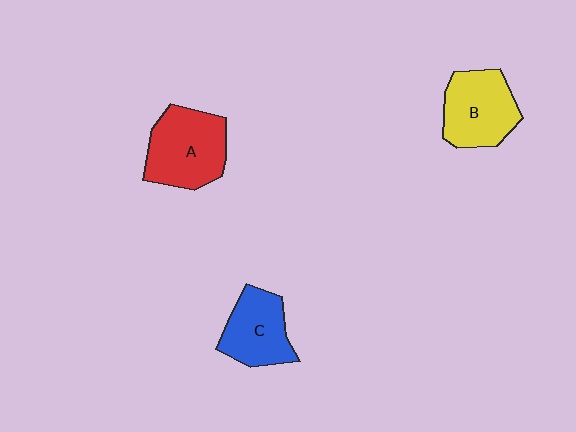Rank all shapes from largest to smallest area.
From largest to smallest: A (red), B (yellow), C (blue).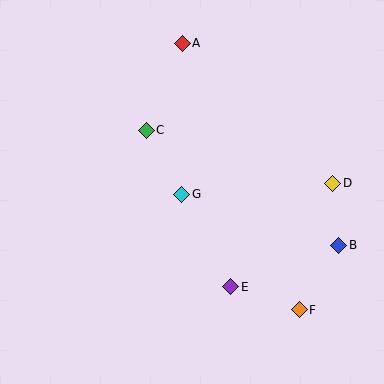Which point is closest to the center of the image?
Point G at (182, 194) is closest to the center.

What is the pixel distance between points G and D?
The distance between G and D is 151 pixels.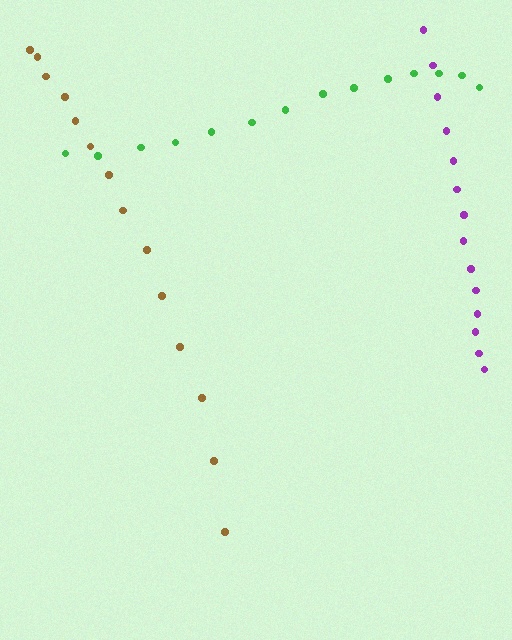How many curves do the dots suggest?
There are 3 distinct paths.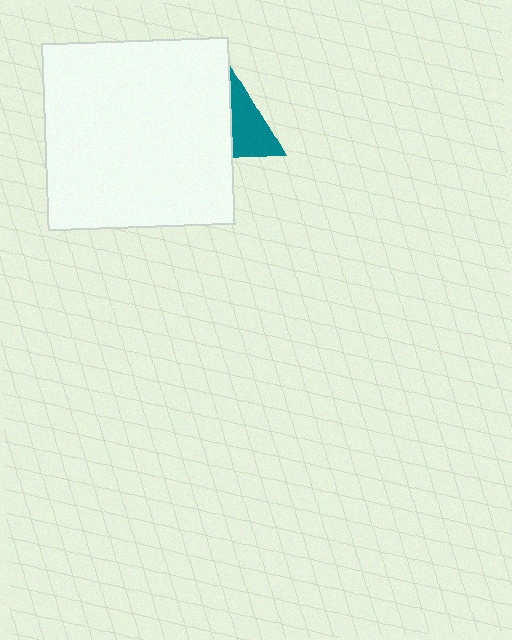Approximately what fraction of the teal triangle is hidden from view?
Roughly 53% of the teal triangle is hidden behind the white square.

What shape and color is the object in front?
The object in front is a white square.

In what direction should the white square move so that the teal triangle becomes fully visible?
The white square should move left. That is the shortest direction to clear the overlap and leave the teal triangle fully visible.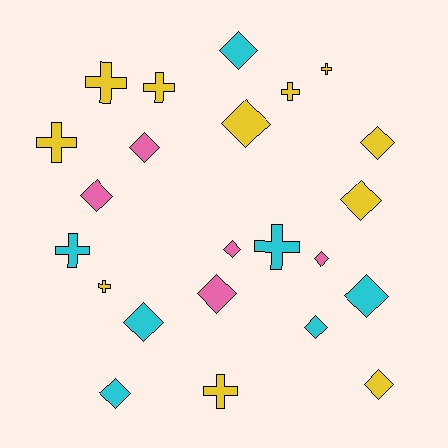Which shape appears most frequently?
Diamond, with 14 objects.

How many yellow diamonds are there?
There are 4 yellow diamonds.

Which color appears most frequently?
Yellow, with 11 objects.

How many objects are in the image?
There are 23 objects.